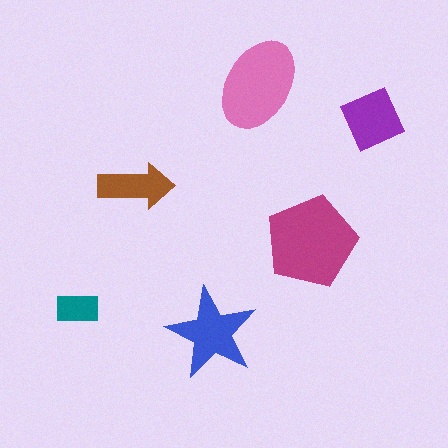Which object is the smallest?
The teal rectangle.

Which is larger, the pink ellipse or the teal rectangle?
The pink ellipse.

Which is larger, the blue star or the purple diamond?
The blue star.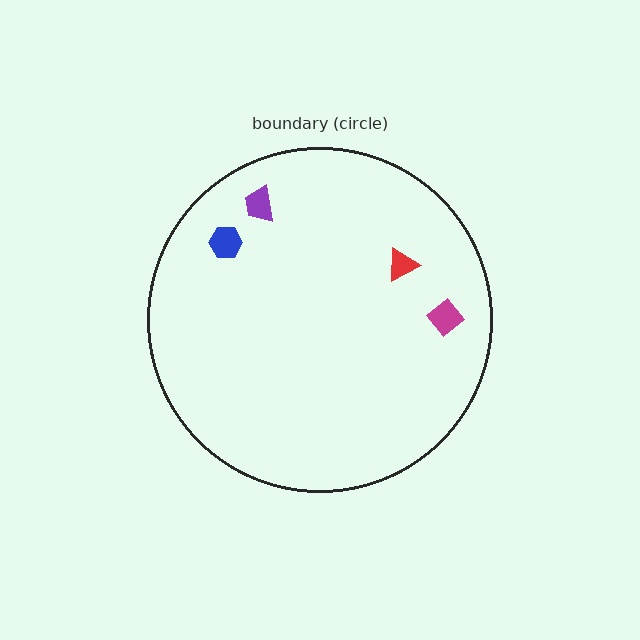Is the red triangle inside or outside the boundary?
Inside.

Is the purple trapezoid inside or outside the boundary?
Inside.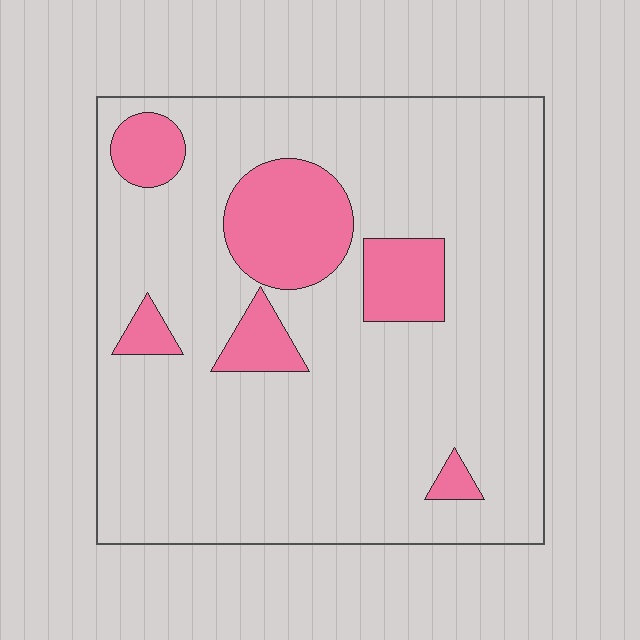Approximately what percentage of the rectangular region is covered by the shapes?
Approximately 15%.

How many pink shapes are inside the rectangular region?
6.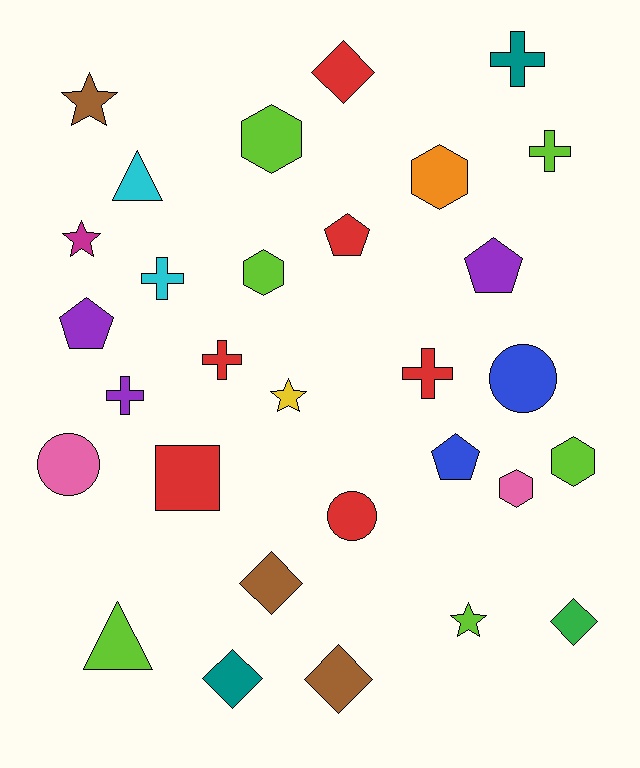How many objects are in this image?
There are 30 objects.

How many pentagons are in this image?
There are 4 pentagons.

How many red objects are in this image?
There are 6 red objects.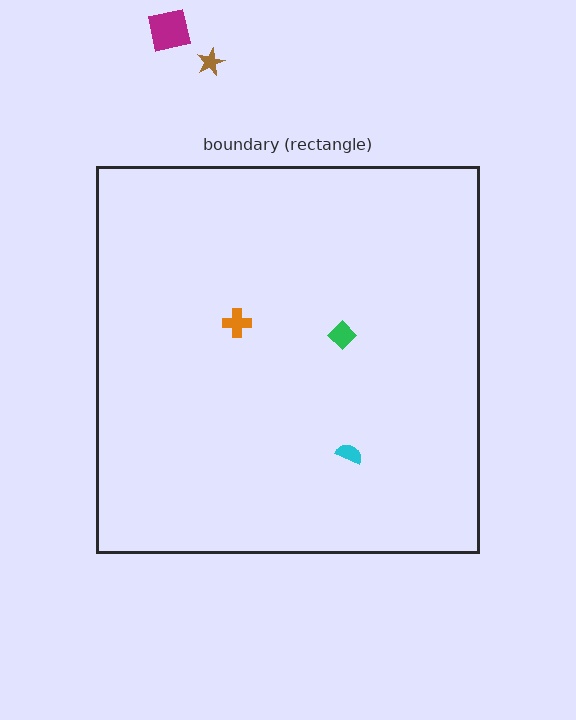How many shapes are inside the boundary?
3 inside, 2 outside.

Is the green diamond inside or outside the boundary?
Inside.